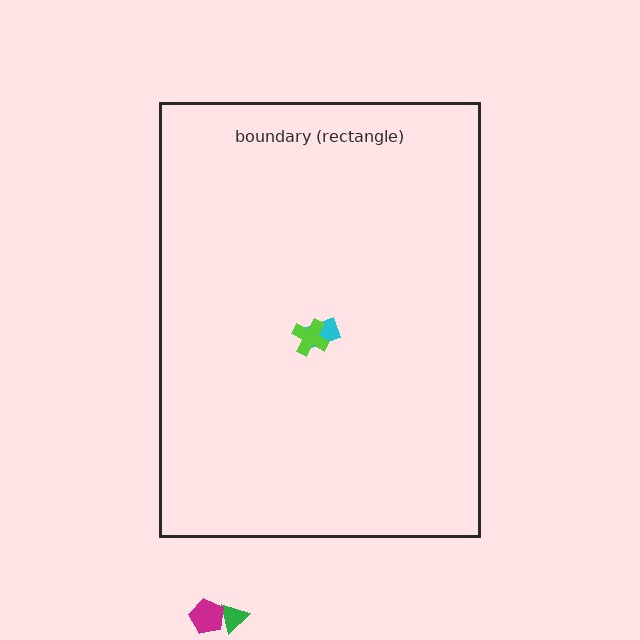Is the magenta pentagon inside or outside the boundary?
Outside.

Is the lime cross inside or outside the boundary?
Inside.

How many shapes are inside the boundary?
2 inside, 2 outside.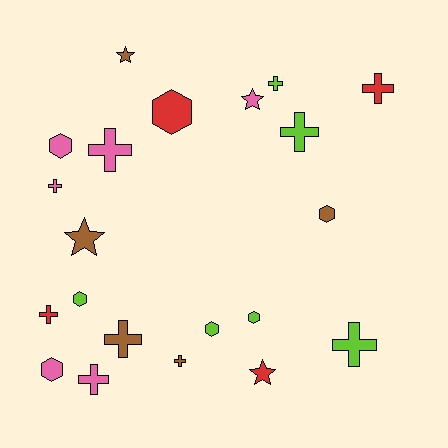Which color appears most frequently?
Pink, with 6 objects.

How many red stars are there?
There is 1 red star.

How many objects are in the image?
There are 21 objects.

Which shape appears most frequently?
Cross, with 10 objects.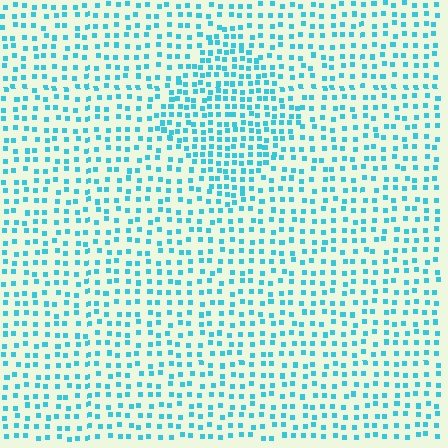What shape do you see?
I see a diamond.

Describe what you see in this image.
The image contains small cyan elements arranged at two different densities. A diamond-shaped region is visible where the elements are more densely packed than the surrounding area.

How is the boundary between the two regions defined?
The boundary is defined by a change in element density (approximately 1.7x ratio). All elements are the same color, size, and shape.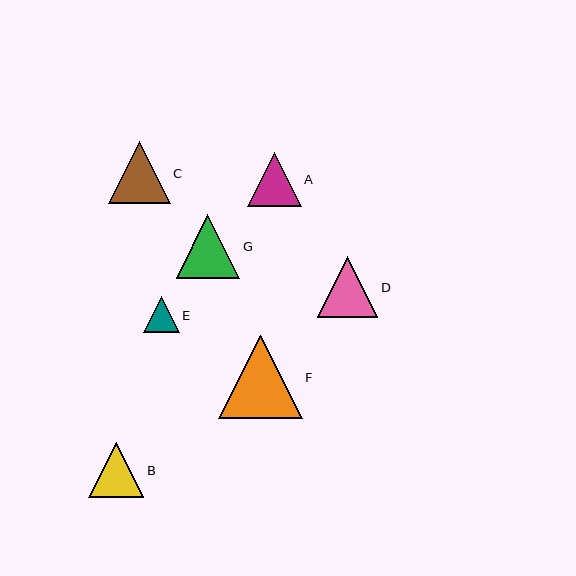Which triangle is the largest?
Triangle F is the largest with a size of approximately 84 pixels.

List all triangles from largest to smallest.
From largest to smallest: F, G, C, D, B, A, E.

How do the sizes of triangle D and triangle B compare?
Triangle D and triangle B are approximately the same size.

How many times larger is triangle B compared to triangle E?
Triangle B is approximately 1.5 times the size of triangle E.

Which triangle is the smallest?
Triangle E is the smallest with a size of approximately 36 pixels.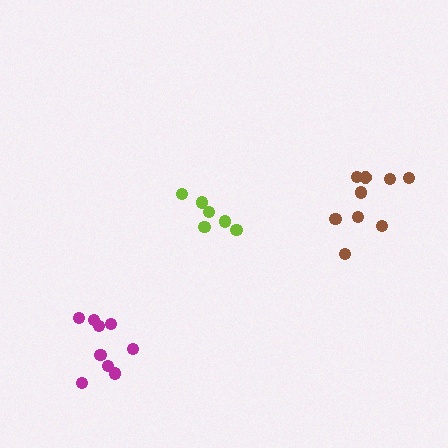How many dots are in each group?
Group 1: 9 dots, Group 2: 6 dots, Group 3: 9 dots (24 total).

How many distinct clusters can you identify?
There are 3 distinct clusters.